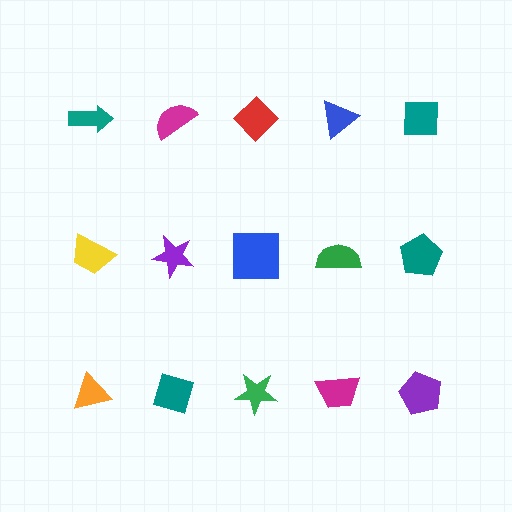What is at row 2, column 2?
A purple star.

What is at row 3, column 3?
A green star.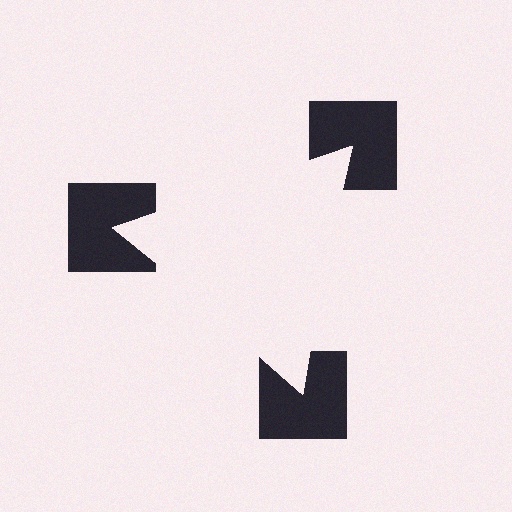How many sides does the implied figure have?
3 sides.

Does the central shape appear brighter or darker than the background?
It typically appears slightly brighter than the background, even though no actual brightness change is drawn.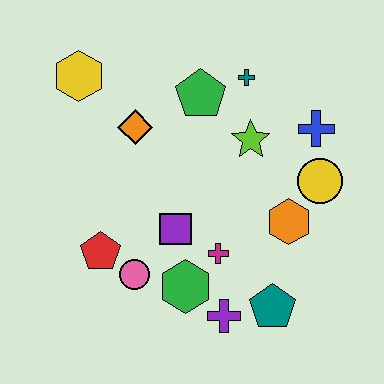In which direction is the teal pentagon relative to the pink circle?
The teal pentagon is to the right of the pink circle.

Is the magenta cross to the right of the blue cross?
No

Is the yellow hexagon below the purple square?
No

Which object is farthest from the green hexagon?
The yellow hexagon is farthest from the green hexagon.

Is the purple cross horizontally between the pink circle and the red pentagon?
No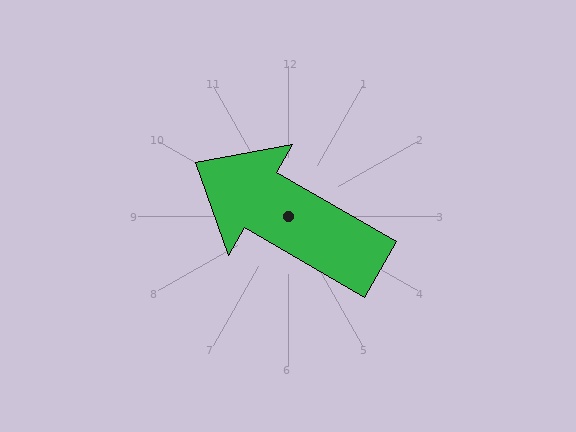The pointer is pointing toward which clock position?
Roughly 10 o'clock.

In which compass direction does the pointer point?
Northwest.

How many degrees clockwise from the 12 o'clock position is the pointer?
Approximately 300 degrees.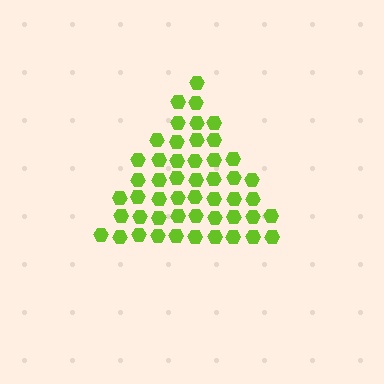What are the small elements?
The small elements are hexagons.